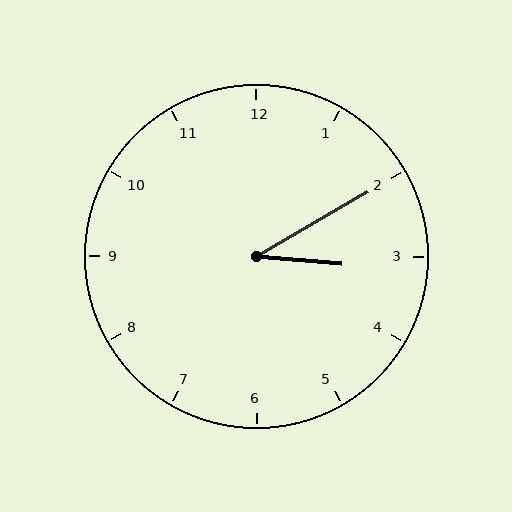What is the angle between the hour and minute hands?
Approximately 35 degrees.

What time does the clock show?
3:10.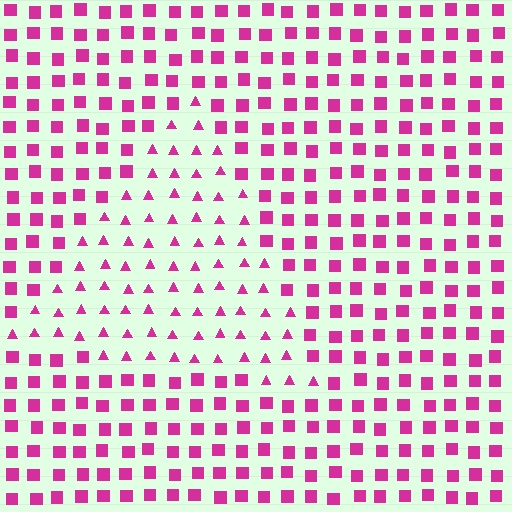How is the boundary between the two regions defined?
The boundary is defined by a change in element shape: triangles inside vs. squares outside. All elements share the same color and spacing.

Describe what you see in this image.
The image is filled with small magenta elements arranged in a uniform grid. A triangle-shaped region contains triangles, while the surrounding area contains squares. The boundary is defined purely by the change in element shape.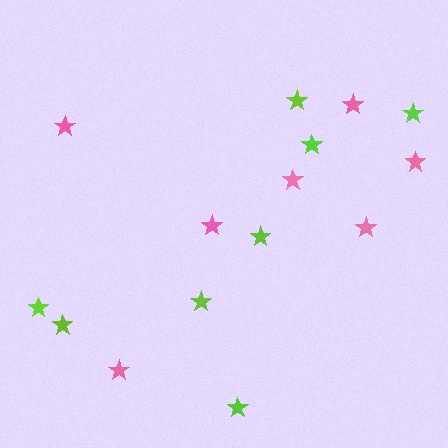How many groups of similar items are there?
There are 2 groups: one group of pink stars (7) and one group of lime stars (8).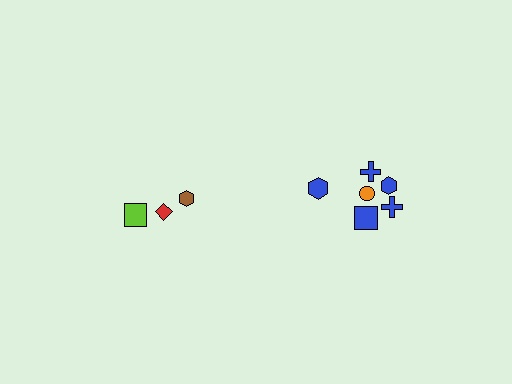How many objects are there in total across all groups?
There are 9 objects.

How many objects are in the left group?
There are 3 objects.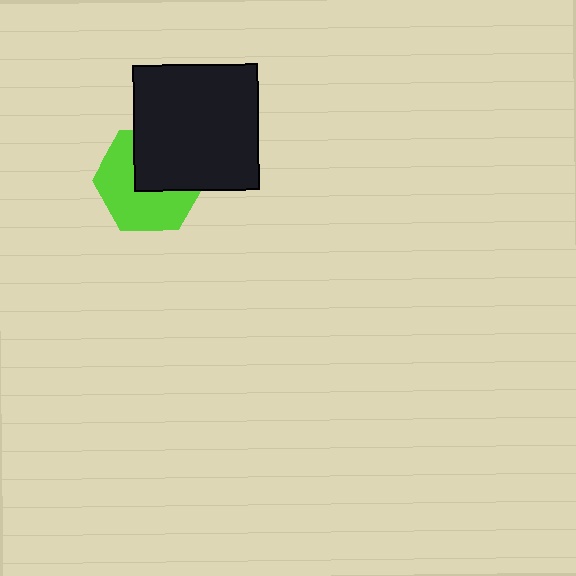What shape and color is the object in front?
The object in front is a black square.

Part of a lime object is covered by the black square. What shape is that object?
It is a hexagon.